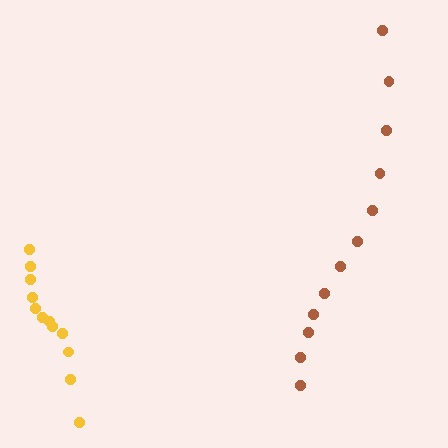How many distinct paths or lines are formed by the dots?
There are 2 distinct paths.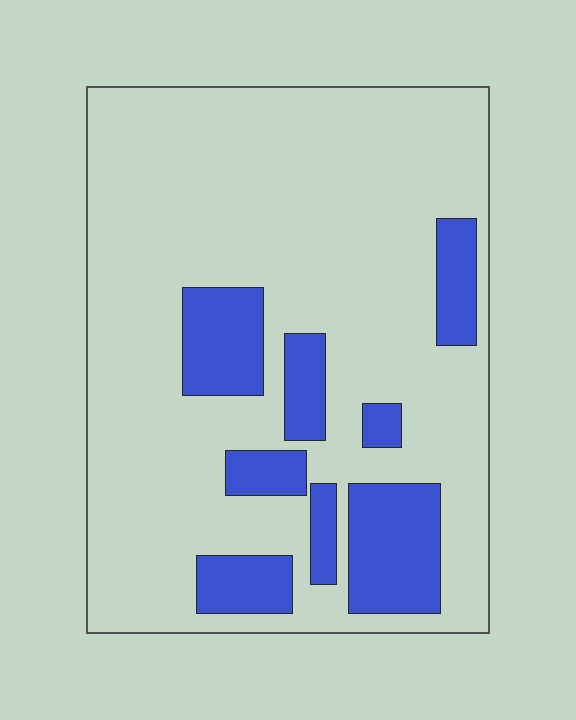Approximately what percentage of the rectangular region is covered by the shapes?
Approximately 20%.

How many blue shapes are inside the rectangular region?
8.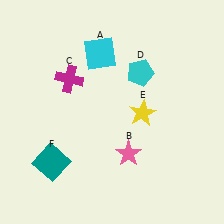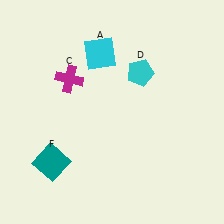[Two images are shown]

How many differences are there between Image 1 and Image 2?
There are 2 differences between the two images.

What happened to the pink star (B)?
The pink star (B) was removed in Image 2. It was in the bottom-right area of Image 1.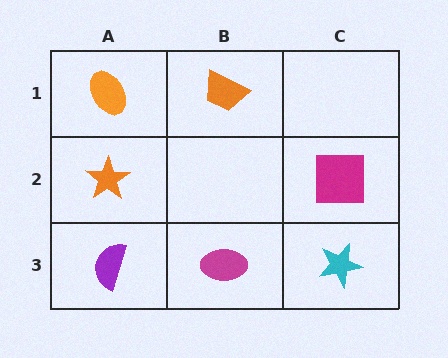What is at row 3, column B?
A magenta ellipse.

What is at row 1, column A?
An orange ellipse.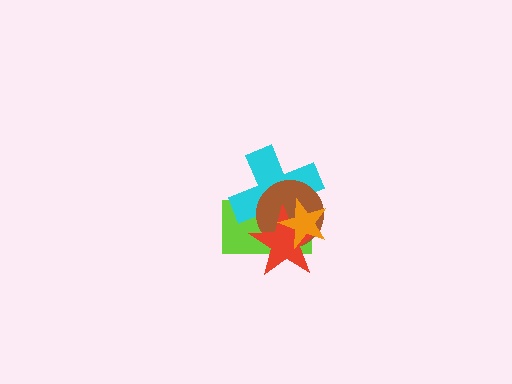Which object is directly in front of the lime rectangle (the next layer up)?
The cyan cross is directly in front of the lime rectangle.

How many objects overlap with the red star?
4 objects overlap with the red star.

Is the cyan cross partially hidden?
Yes, it is partially covered by another shape.